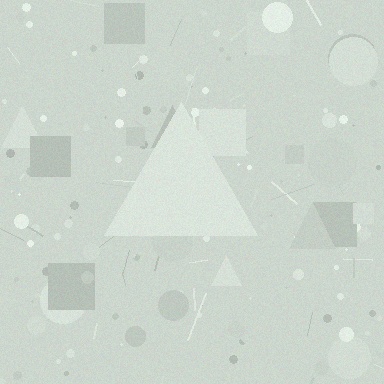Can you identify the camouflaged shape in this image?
The camouflaged shape is a triangle.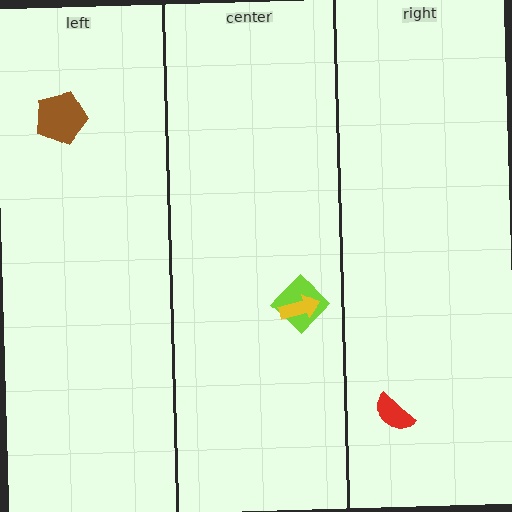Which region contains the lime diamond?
The center region.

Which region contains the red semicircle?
The right region.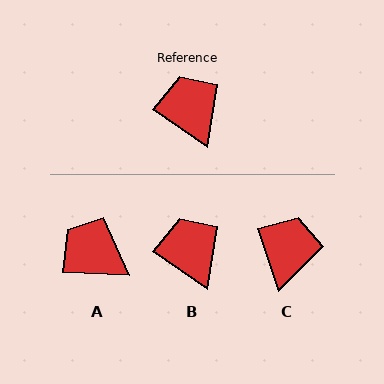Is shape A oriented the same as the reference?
No, it is off by about 32 degrees.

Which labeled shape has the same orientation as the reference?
B.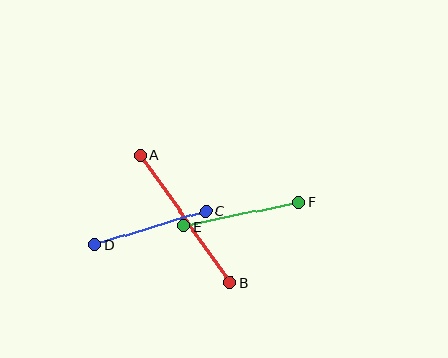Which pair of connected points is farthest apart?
Points A and B are farthest apart.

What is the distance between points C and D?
The distance is approximately 116 pixels.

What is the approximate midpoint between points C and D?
The midpoint is at approximately (150, 228) pixels.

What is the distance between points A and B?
The distance is approximately 156 pixels.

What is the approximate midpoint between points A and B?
The midpoint is at approximately (185, 219) pixels.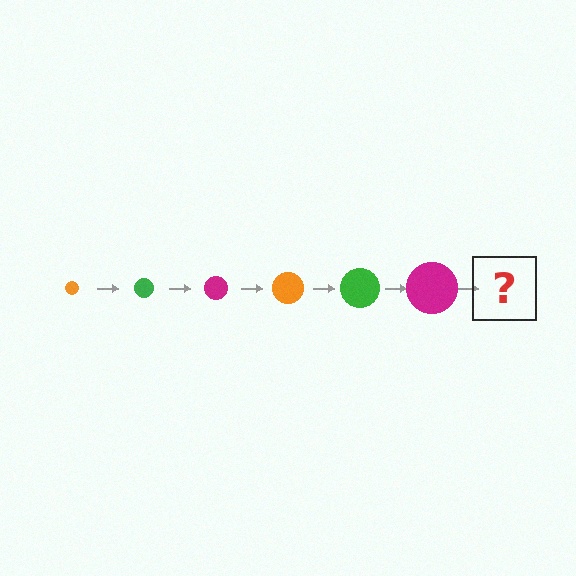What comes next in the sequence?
The next element should be an orange circle, larger than the previous one.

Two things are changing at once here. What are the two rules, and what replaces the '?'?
The two rules are that the circle grows larger each step and the color cycles through orange, green, and magenta. The '?' should be an orange circle, larger than the previous one.